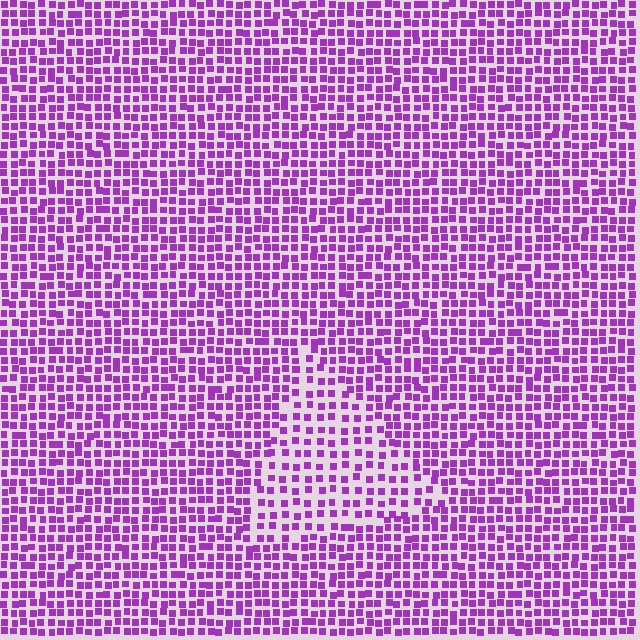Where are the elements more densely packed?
The elements are more densely packed outside the triangle boundary.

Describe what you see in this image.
The image contains small purple elements arranged at two different densities. A triangle-shaped region is visible where the elements are less densely packed than the surrounding area.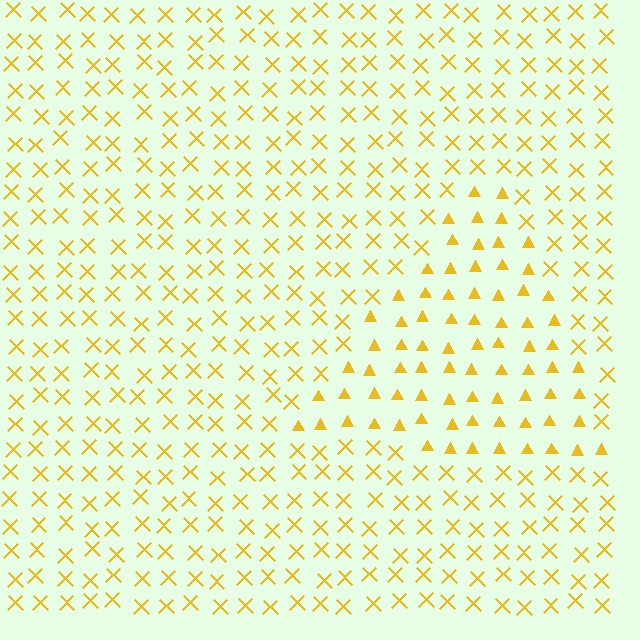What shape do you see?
I see a triangle.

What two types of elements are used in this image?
The image uses triangles inside the triangle region and X marks outside it.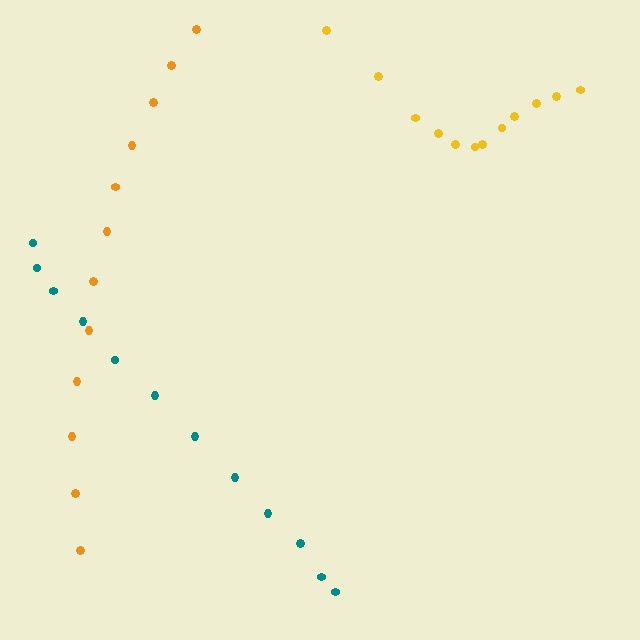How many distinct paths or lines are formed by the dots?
There are 3 distinct paths.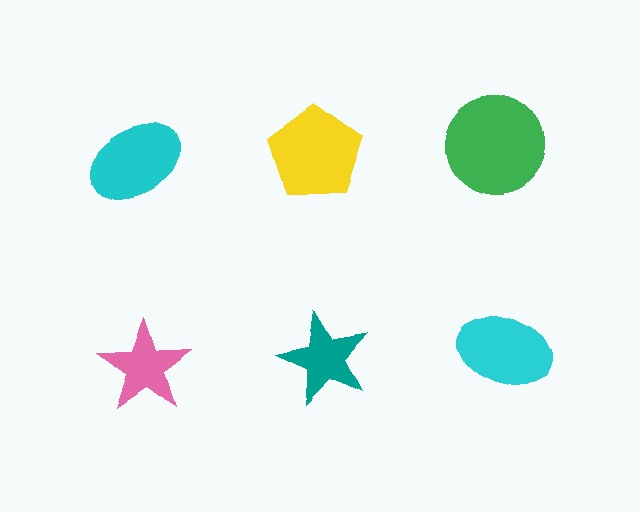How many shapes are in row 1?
3 shapes.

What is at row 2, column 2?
A teal star.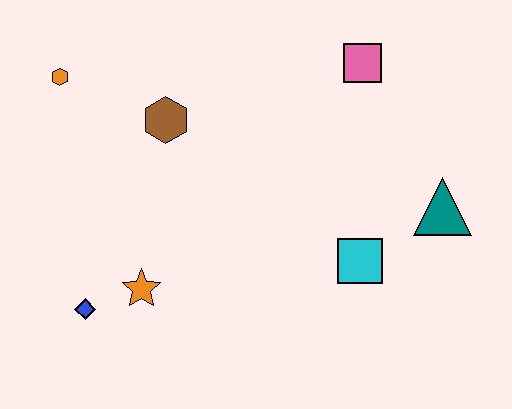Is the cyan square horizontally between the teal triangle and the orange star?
Yes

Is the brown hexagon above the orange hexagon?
No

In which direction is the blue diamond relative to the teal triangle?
The blue diamond is to the left of the teal triangle.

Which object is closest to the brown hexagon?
The orange hexagon is closest to the brown hexagon.